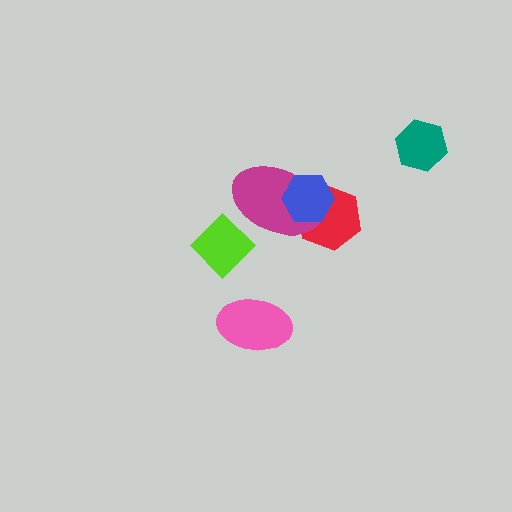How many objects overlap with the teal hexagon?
0 objects overlap with the teal hexagon.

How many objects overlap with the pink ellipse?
0 objects overlap with the pink ellipse.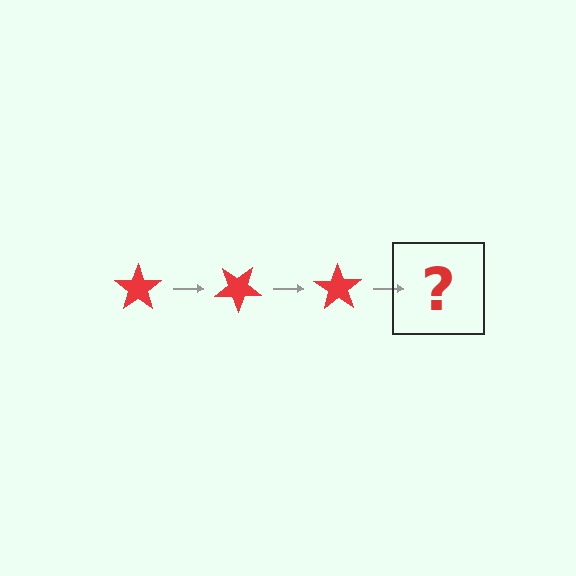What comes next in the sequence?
The next element should be a red star rotated 105 degrees.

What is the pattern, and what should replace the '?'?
The pattern is that the star rotates 35 degrees each step. The '?' should be a red star rotated 105 degrees.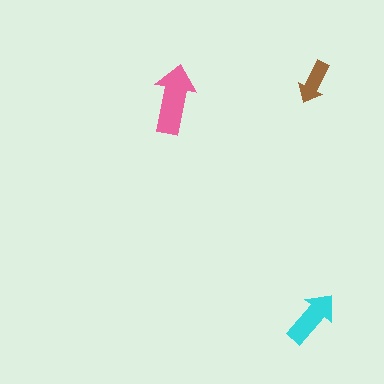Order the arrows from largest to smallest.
the pink one, the cyan one, the brown one.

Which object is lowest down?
The cyan arrow is bottommost.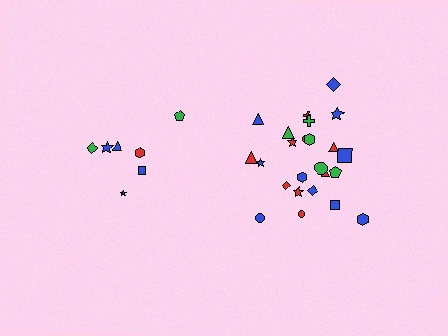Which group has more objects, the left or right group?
The right group.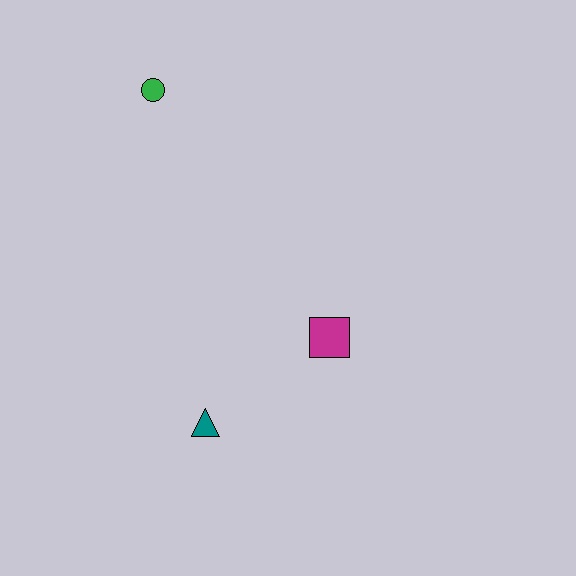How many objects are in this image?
There are 3 objects.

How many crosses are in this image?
There are no crosses.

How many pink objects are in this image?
There are no pink objects.